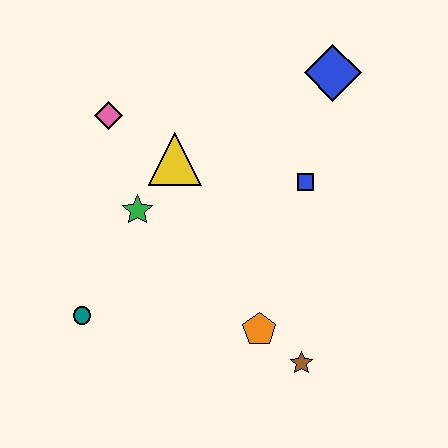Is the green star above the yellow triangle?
No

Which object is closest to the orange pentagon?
The brown star is closest to the orange pentagon.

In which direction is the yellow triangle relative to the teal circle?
The yellow triangle is above the teal circle.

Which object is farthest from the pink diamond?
The brown star is farthest from the pink diamond.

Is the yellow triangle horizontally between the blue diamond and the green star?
Yes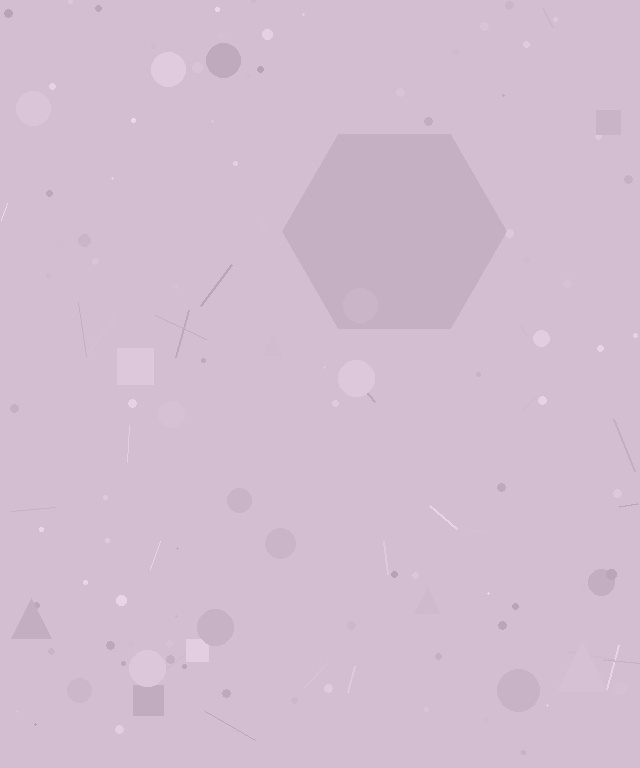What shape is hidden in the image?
A hexagon is hidden in the image.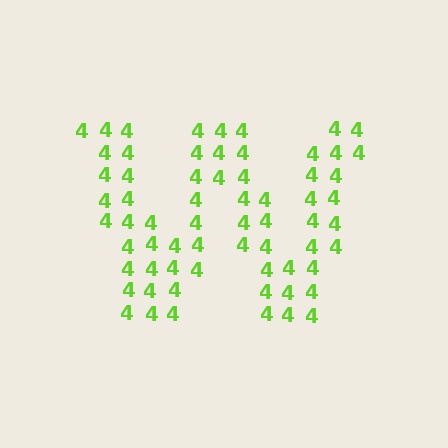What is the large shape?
The large shape is the letter W.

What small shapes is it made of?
It is made of small digit 4's.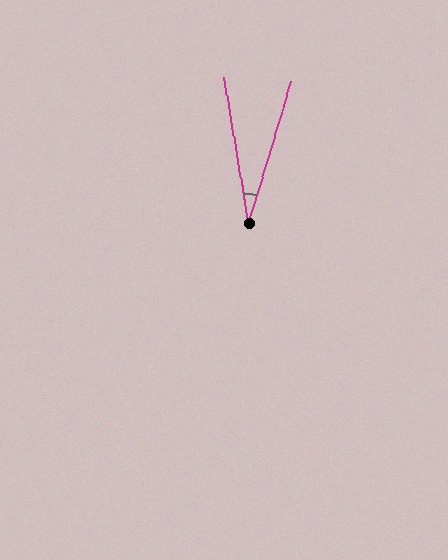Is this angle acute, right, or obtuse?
It is acute.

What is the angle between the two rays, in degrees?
Approximately 26 degrees.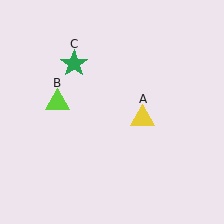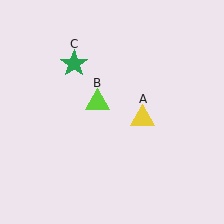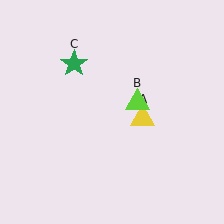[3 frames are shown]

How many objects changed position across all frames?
1 object changed position: lime triangle (object B).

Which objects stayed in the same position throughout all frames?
Yellow triangle (object A) and green star (object C) remained stationary.